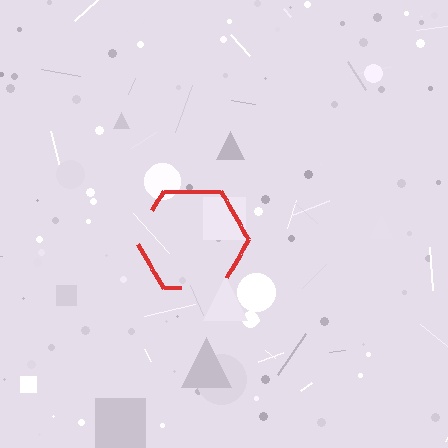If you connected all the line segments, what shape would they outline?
They would outline a hexagon.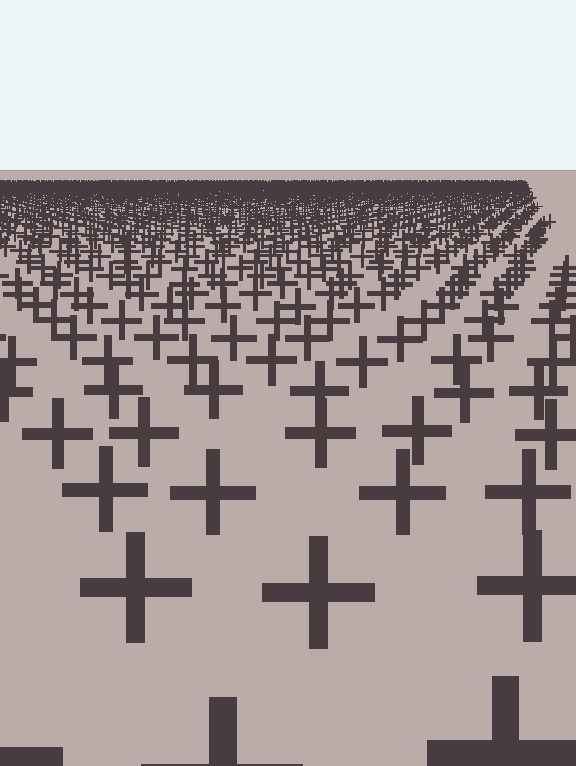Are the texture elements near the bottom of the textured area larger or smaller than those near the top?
Larger. Near the bottom, elements are closer to the viewer and appear at a bigger on-screen size.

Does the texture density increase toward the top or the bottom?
Density increases toward the top.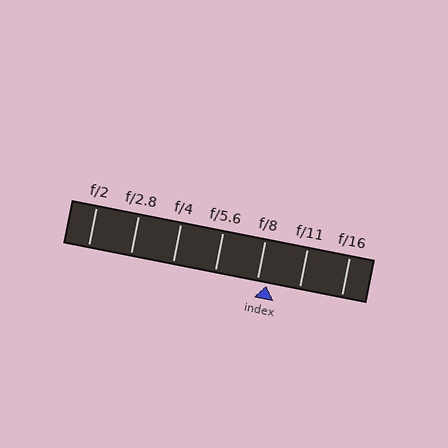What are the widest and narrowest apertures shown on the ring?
The widest aperture shown is f/2 and the narrowest is f/16.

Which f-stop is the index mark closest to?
The index mark is closest to f/8.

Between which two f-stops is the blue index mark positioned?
The index mark is between f/8 and f/11.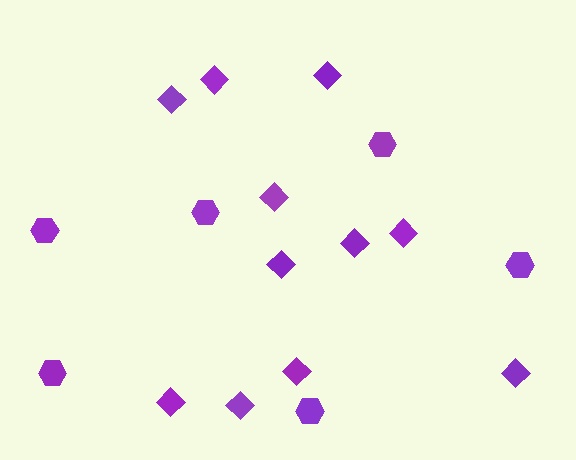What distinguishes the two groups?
There are 2 groups: one group of diamonds (11) and one group of hexagons (6).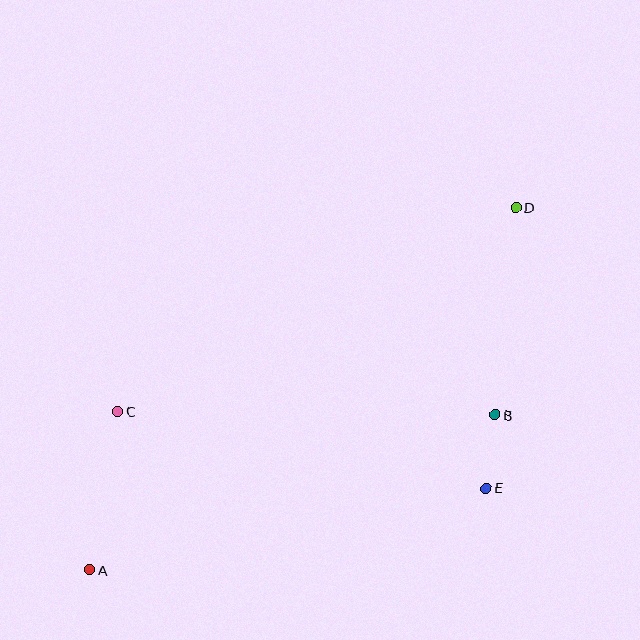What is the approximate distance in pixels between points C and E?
The distance between C and E is approximately 376 pixels.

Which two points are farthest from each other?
Points A and D are farthest from each other.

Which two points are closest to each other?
Points B and E are closest to each other.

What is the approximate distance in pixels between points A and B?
The distance between A and B is approximately 434 pixels.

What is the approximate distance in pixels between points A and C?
The distance between A and C is approximately 161 pixels.